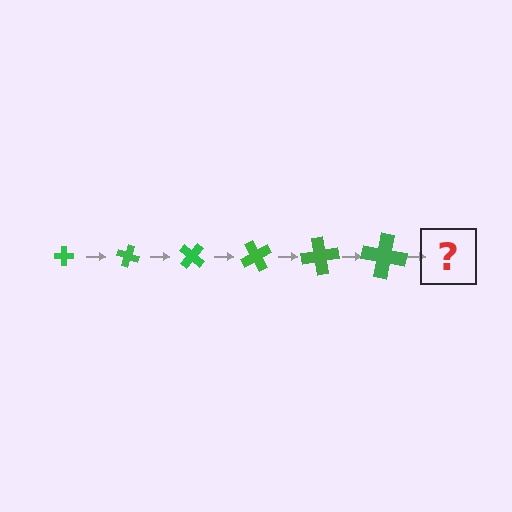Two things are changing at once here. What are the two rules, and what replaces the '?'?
The two rules are that the cross grows larger each step and it rotates 20 degrees each step. The '?' should be a cross, larger than the previous one and rotated 120 degrees from the start.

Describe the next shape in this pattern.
It should be a cross, larger than the previous one and rotated 120 degrees from the start.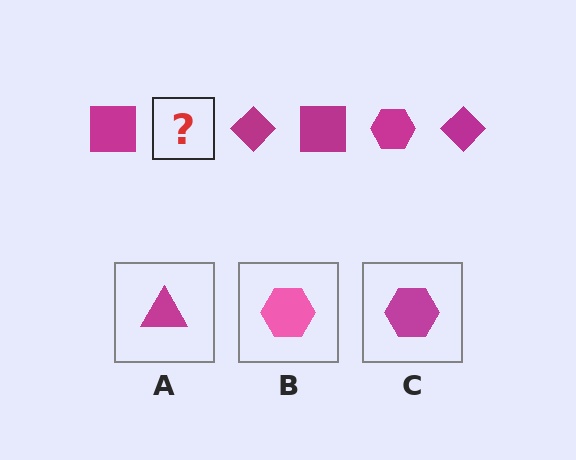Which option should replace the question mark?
Option C.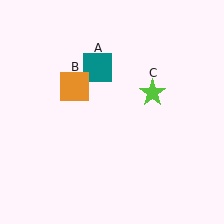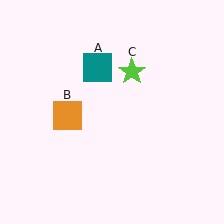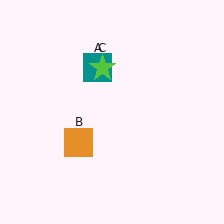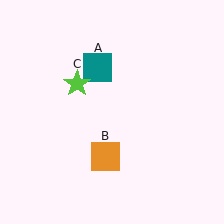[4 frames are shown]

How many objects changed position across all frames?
2 objects changed position: orange square (object B), lime star (object C).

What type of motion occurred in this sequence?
The orange square (object B), lime star (object C) rotated counterclockwise around the center of the scene.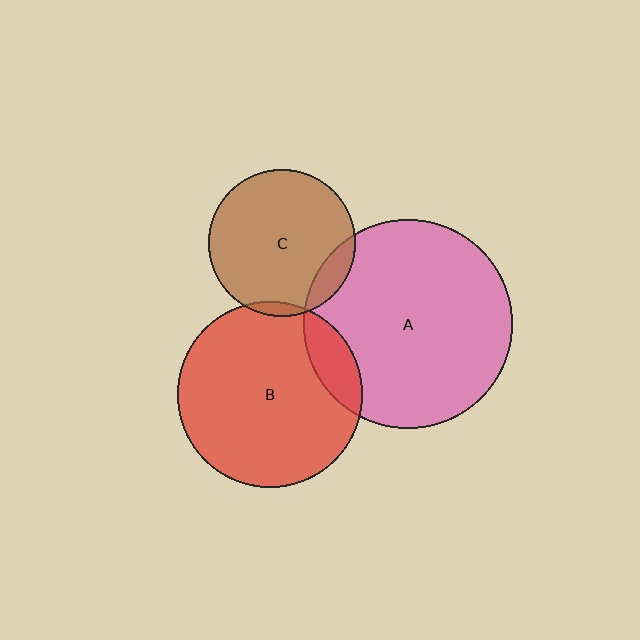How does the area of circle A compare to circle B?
Approximately 1.3 times.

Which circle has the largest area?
Circle A (pink).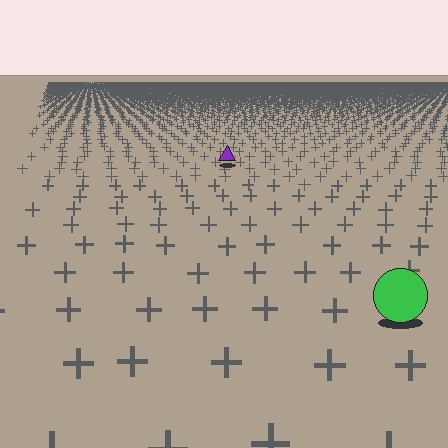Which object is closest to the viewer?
The green circle is closest. The texture marks near it are larger and more spread out.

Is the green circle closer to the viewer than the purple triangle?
Yes. The green circle is closer — you can tell from the texture gradient: the ground texture is coarser near it.